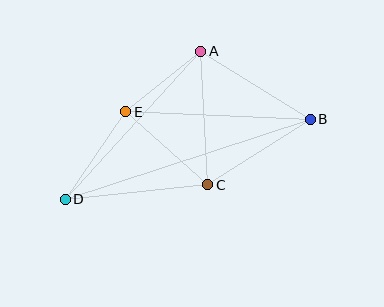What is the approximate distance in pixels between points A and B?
The distance between A and B is approximately 129 pixels.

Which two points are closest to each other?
Points A and E are closest to each other.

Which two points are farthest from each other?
Points B and D are farthest from each other.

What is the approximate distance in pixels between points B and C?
The distance between B and C is approximately 121 pixels.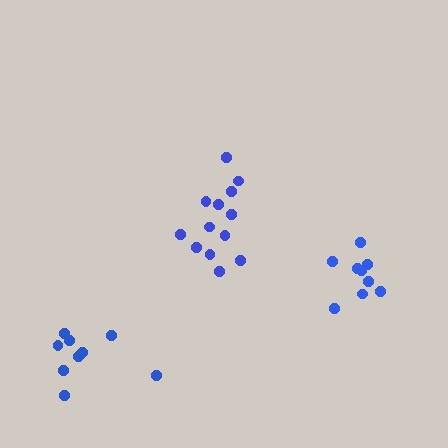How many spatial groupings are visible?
There are 3 spatial groupings.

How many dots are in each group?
Group 1: 9 dots, Group 2: 9 dots, Group 3: 13 dots (31 total).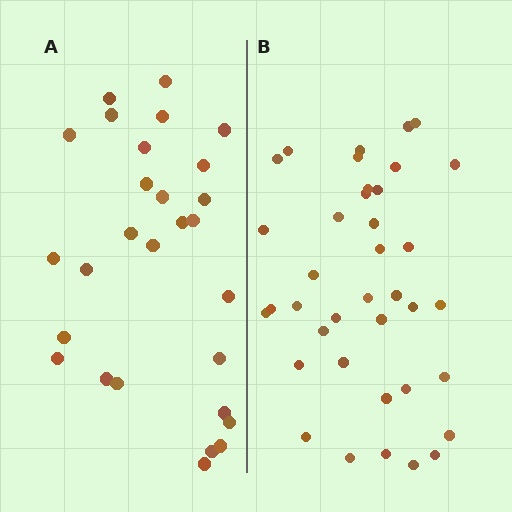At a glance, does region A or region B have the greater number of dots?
Region B (the right region) has more dots.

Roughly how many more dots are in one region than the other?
Region B has roughly 10 or so more dots than region A.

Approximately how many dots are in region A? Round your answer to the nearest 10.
About 30 dots. (The exact count is 28, which rounds to 30.)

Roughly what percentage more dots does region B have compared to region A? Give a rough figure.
About 35% more.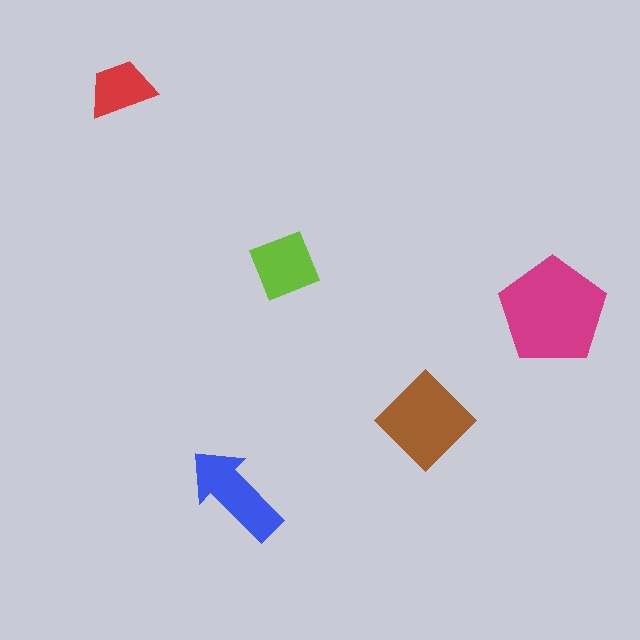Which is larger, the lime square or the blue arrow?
The blue arrow.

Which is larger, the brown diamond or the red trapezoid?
The brown diamond.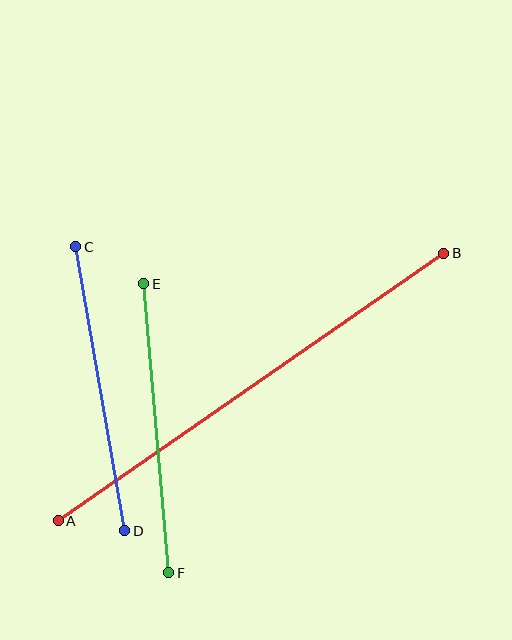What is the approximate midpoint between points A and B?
The midpoint is at approximately (251, 387) pixels.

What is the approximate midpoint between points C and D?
The midpoint is at approximately (100, 389) pixels.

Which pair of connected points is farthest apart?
Points A and B are farthest apart.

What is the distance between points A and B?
The distance is approximately 469 pixels.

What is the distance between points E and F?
The distance is approximately 290 pixels.